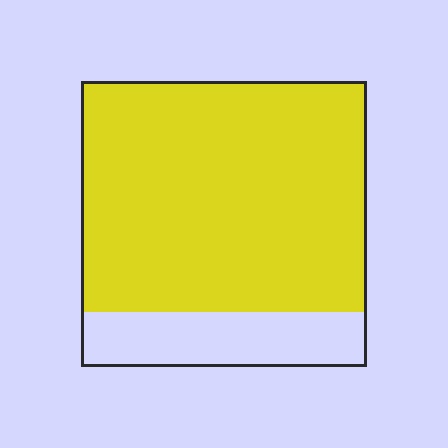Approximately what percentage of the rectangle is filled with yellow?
Approximately 80%.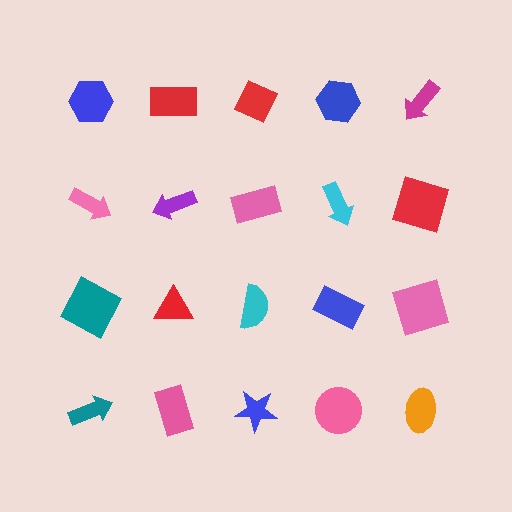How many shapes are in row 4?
5 shapes.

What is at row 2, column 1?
A pink arrow.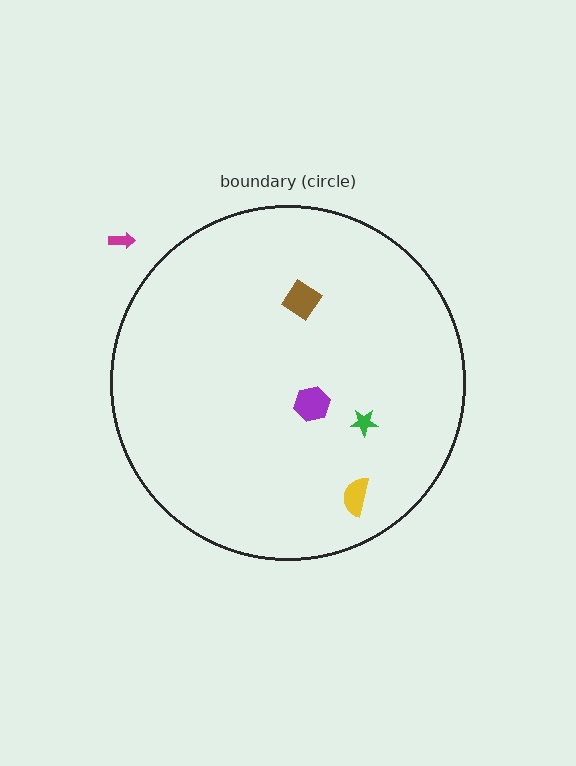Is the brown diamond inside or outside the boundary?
Inside.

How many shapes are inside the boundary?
4 inside, 1 outside.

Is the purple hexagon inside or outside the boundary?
Inside.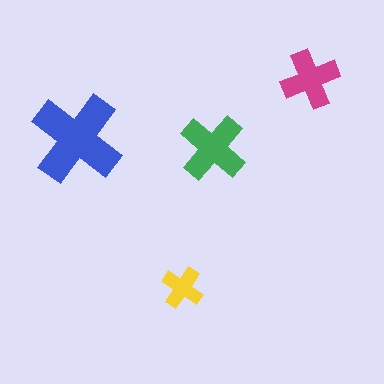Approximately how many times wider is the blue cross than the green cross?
About 1.5 times wider.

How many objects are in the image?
There are 4 objects in the image.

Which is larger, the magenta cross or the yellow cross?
The magenta one.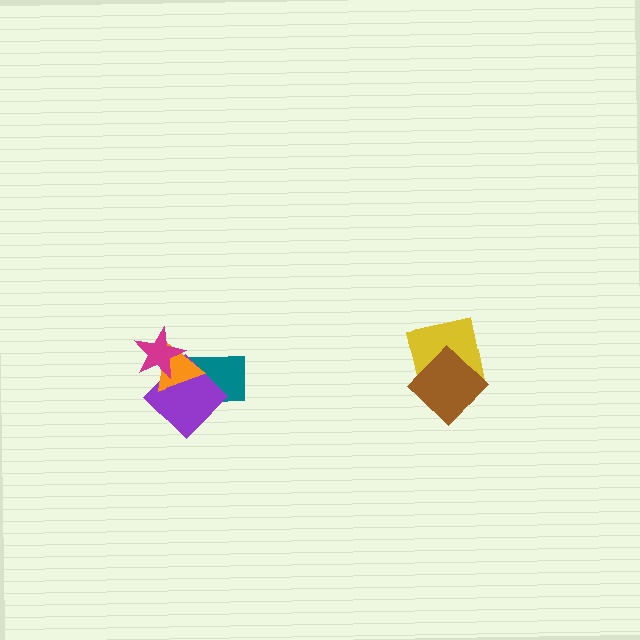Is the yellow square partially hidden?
Yes, it is partially covered by another shape.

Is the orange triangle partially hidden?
Yes, it is partially covered by another shape.